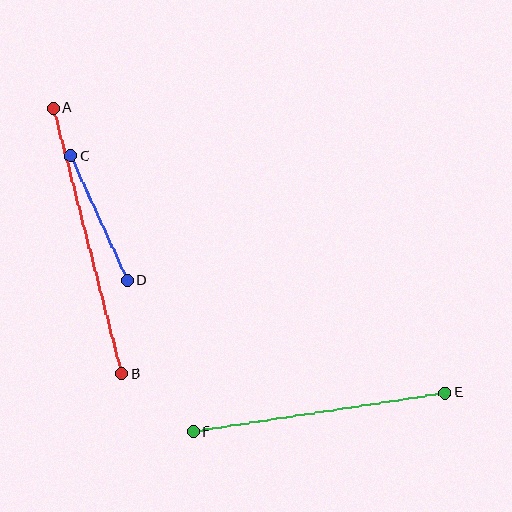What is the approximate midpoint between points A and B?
The midpoint is at approximately (88, 241) pixels.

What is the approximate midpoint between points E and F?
The midpoint is at approximately (319, 412) pixels.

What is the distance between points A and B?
The distance is approximately 274 pixels.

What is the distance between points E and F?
The distance is approximately 255 pixels.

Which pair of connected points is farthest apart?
Points A and B are farthest apart.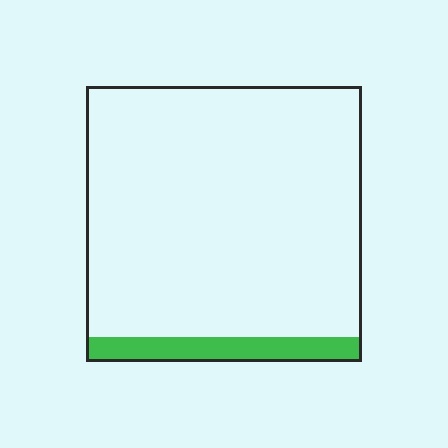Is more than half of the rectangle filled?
No.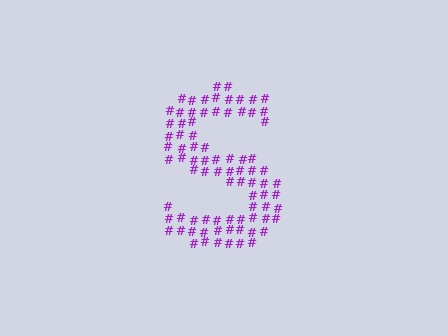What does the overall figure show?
The overall figure shows the letter S.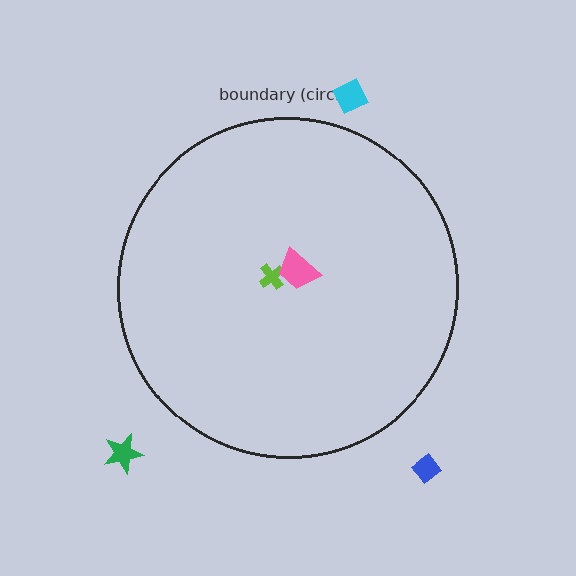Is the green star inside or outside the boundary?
Outside.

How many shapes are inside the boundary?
2 inside, 3 outside.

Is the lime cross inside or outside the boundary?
Inside.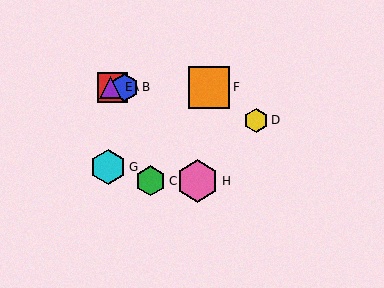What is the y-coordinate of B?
Object B is at y≈87.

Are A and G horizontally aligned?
No, A is at y≈87 and G is at y≈167.